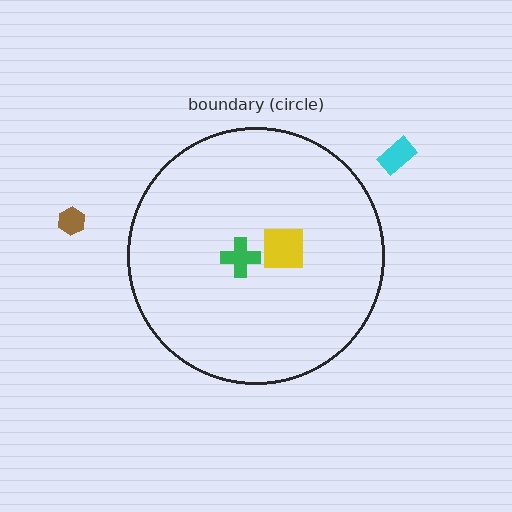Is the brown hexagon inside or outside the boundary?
Outside.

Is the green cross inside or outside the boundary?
Inside.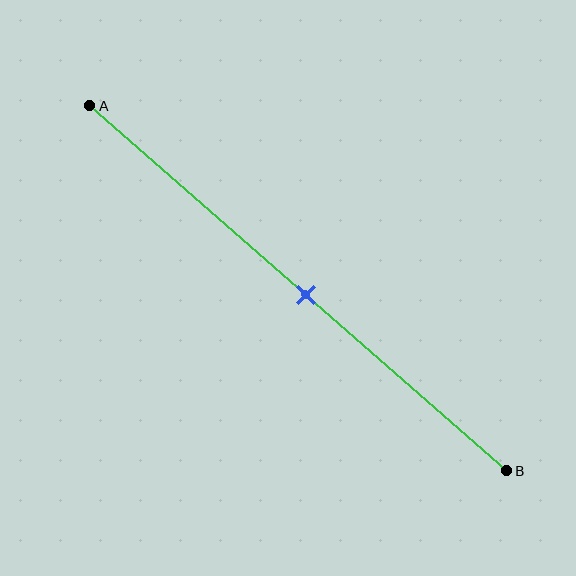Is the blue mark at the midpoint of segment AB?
Yes, the mark is approximately at the midpoint.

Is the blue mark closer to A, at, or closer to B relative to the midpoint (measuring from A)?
The blue mark is approximately at the midpoint of segment AB.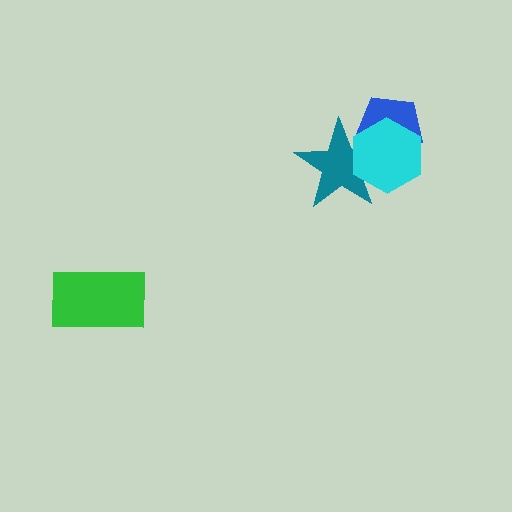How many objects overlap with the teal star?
2 objects overlap with the teal star.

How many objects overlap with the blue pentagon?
2 objects overlap with the blue pentagon.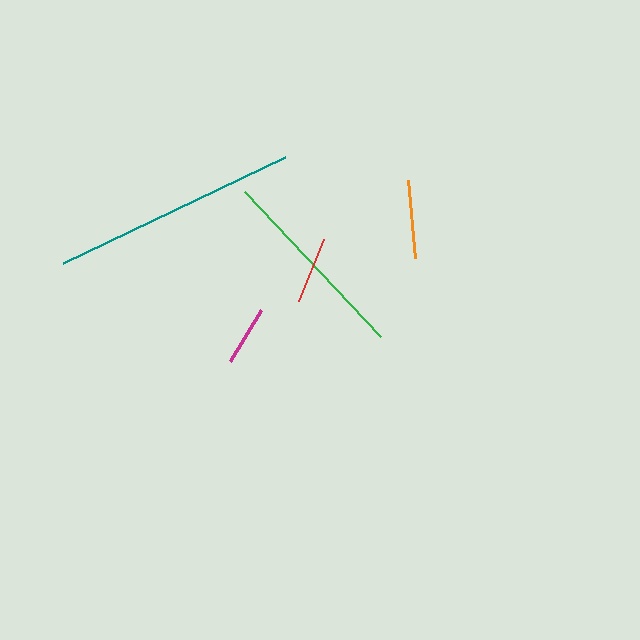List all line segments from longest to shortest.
From longest to shortest: teal, green, orange, red, magenta.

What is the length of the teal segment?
The teal segment is approximately 246 pixels long.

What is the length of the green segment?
The green segment is approximately 199 pixels long.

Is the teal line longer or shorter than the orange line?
The teal line is longer than the orange line.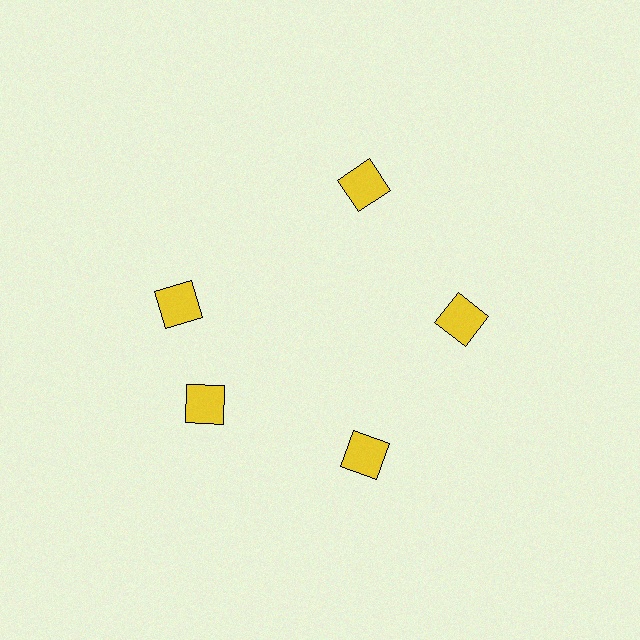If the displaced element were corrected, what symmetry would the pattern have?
It would have 5-fold rotational symmetry — the pattern would map onto itself every 72 degrees.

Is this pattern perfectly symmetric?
No. The 5 yellow squares are arranged in a ring, but one element near the 10 o'clock position is rotated out of alignment along the ring, breaking the 5-fold rotational symmetry.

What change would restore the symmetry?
The symmetry would be restored by rotating it back into even spacing with its neighbors so that all 5 squares sit at equal angles and equal distance from the center.